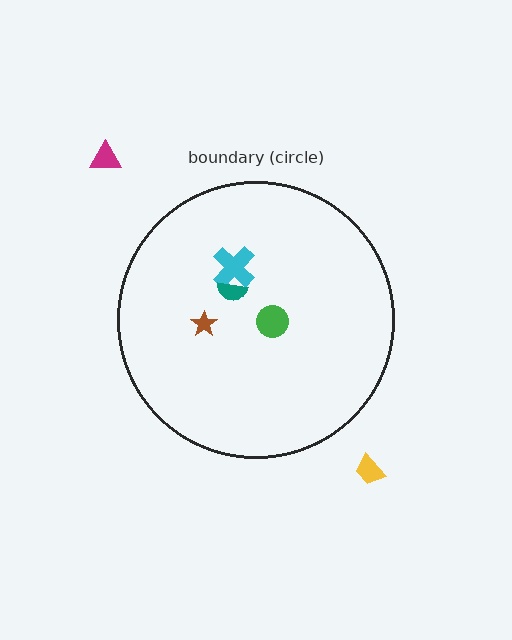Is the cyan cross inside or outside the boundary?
Inside.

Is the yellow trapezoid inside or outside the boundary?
Outside.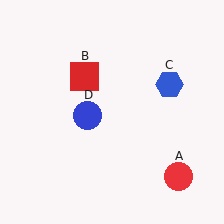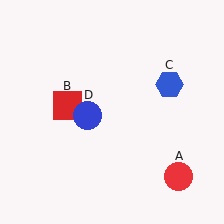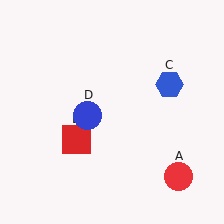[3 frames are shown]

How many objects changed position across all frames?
1 object changed position: red square (object B).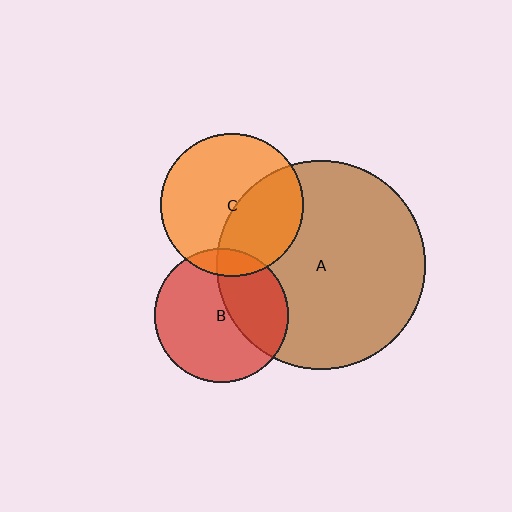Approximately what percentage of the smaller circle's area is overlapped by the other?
Approximately 35%.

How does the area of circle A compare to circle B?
Approximately 2.4 times.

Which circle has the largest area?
Circle A (brown).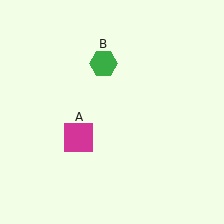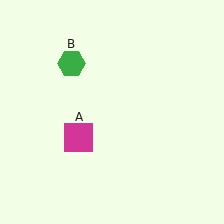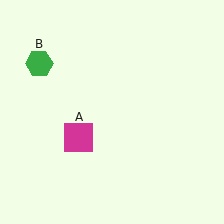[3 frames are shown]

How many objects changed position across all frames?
1 object changed position: green hexagon (object B).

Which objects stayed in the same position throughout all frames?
Magenta square (object A) remained stationary.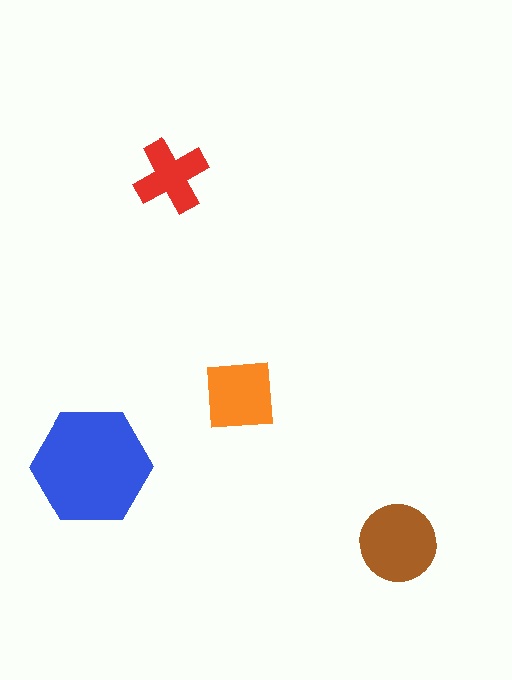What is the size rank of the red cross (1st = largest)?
4th.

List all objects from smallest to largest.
The red cross, the orange square, the brown circle, the blue hexagon.